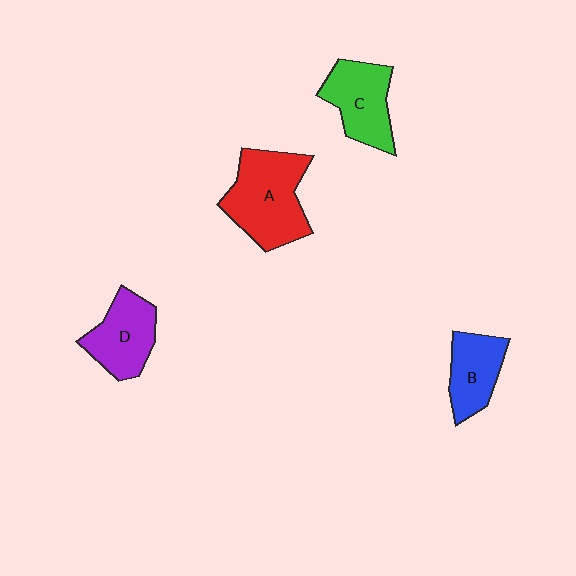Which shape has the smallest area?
Shape B (blue).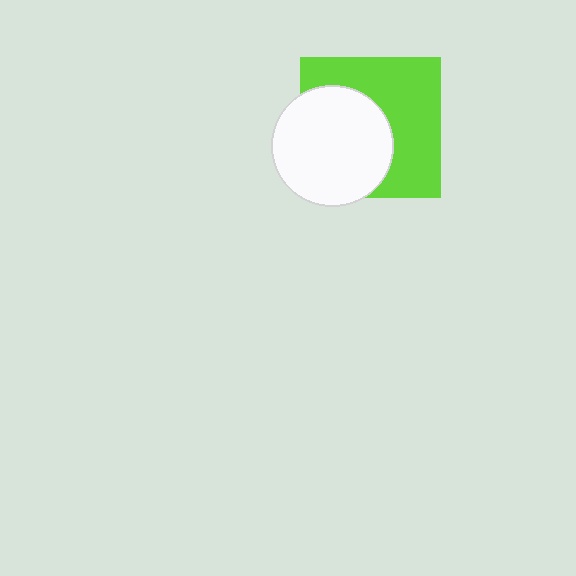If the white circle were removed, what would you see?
You would see the complete lime square.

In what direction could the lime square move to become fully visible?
The lime square could move right. That would shift it out from behind the white circle entirely.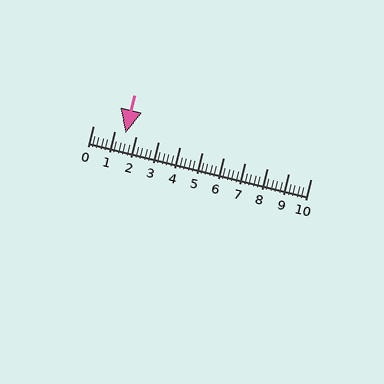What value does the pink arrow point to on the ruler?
The pink arrow points to approximately 1.5.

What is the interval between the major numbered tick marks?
The major tick marks are spaced 1 units apart.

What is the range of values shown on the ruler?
The ruler shows values from 0 to 10.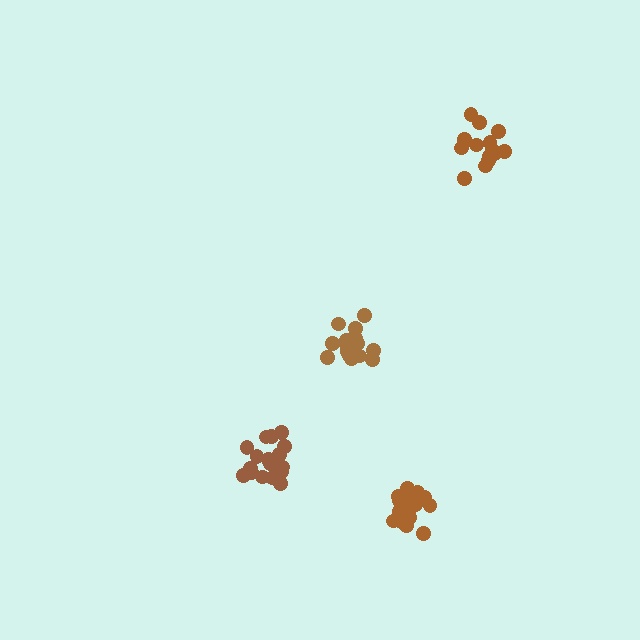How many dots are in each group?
Group 1: 20 dots, Group 2: 16 dots, Group 3: 19 dots, Group 4: 16 dots (71 total).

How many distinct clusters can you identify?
There are 4 distinct clusters.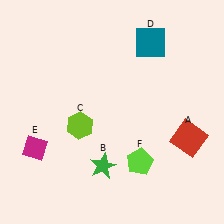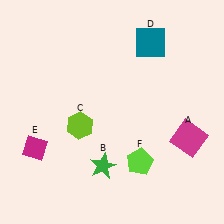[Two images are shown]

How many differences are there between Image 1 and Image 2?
There is 1 difference between the two images.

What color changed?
The square (A) changed from red in Image 1 to magenta in Image 2.